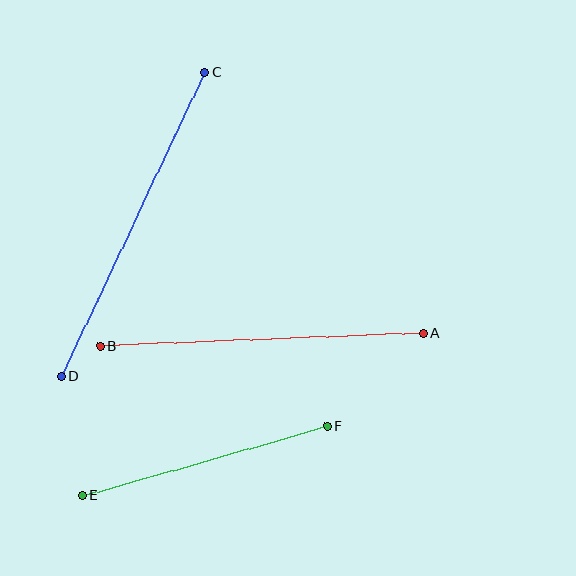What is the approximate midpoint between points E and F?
The midpoint is at approximately (205, 461) pixels.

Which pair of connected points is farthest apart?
Points C and D are farthest apart.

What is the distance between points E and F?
The distance is approximately 254 pixels.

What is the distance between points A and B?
The distance is approximately 324 pixels.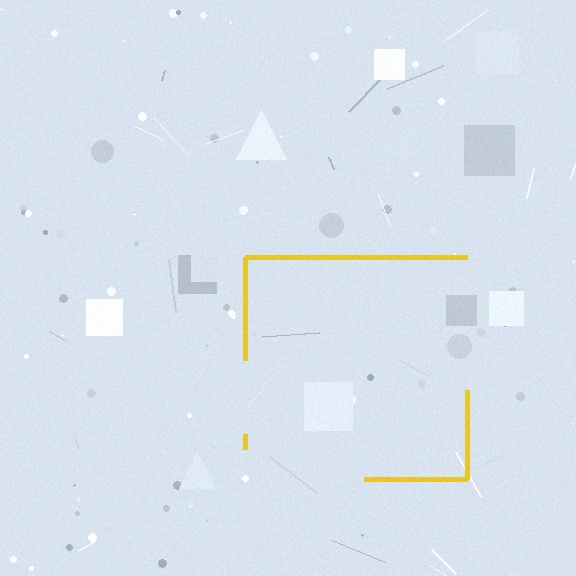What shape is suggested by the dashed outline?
The dashed outline suggests a square.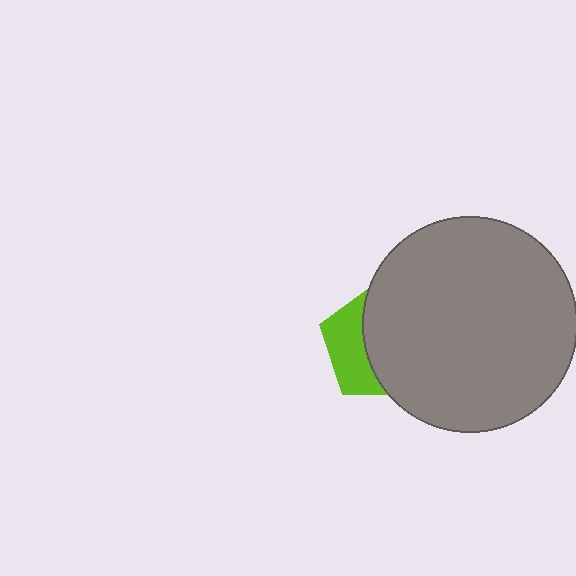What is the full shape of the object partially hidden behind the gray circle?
The partially hidden object is a lime pentagon.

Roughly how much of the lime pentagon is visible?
A small part of it is visible (roughly 37%).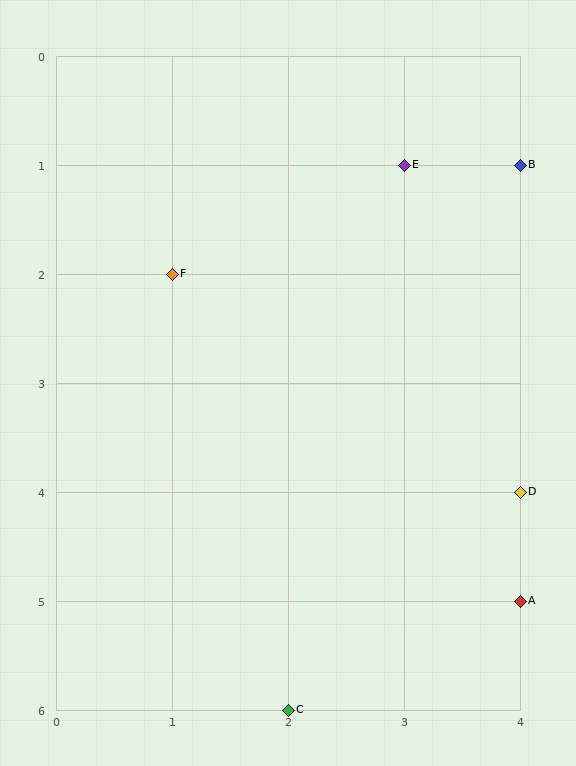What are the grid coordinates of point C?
Point C is at grid coordinates (2, 6).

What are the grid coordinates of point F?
Point F is at grid coordinates (1, 2).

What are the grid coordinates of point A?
Point A is at grid coordinates (4, 5).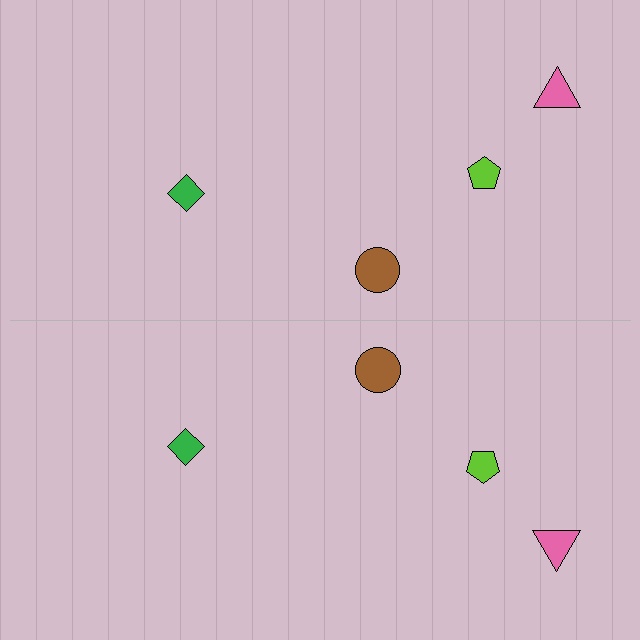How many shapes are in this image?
There are 8 shapes in this image.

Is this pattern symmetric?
Yes, this pattern has bilateral (reflection) symmetry.